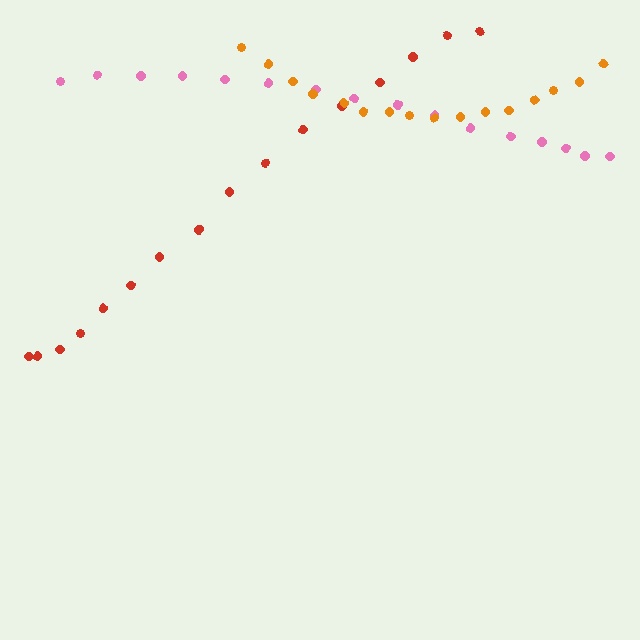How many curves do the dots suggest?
There are 3 distinct paths.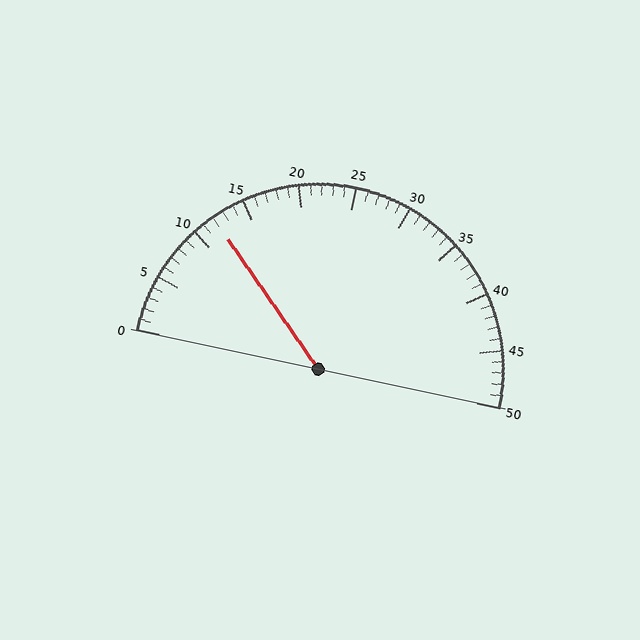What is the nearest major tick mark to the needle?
The nearest major tick mark is 10.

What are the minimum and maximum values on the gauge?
The gauge ranges from 0 to 50.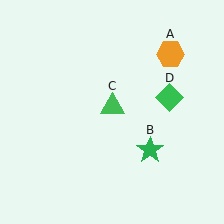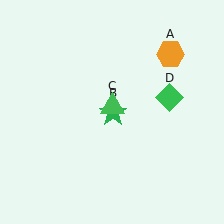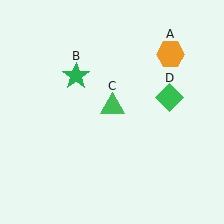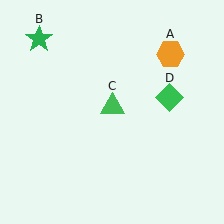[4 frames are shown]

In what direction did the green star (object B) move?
The green star (object B) moved up and to the left.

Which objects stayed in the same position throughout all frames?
Orange hexagon (object A) and green triangle (object C) and green diamond (object D) remained stationary.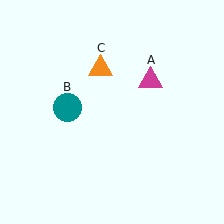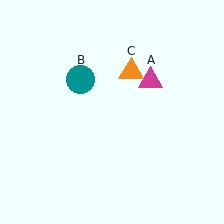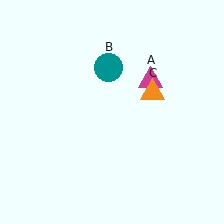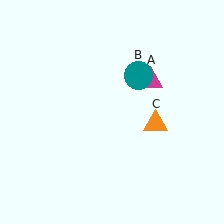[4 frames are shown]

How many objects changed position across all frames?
2 objects changed position: teal circle (object B), orange triangle (object C).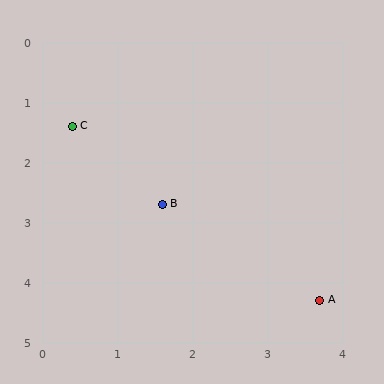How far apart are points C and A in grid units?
Points C and A are about 4.4 grid units apart.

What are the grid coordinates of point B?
Point B is at approximately (1.6, 2.7).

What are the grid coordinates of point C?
Point C is at approximately (0.4, 1.4).